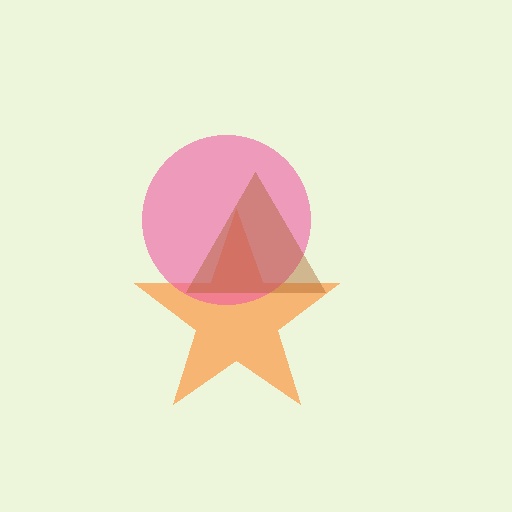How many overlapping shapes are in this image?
There are 3 overlapping shapes in the image.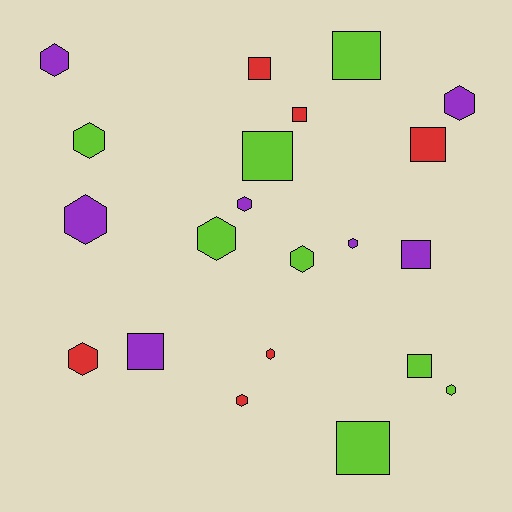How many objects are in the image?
There are 21 objects.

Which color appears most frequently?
Lime, with 8 objects.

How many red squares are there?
There are 3 red squares.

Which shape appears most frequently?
Hexagon, with 12 objects.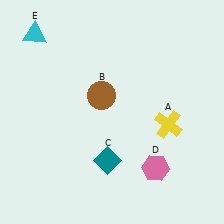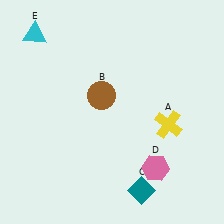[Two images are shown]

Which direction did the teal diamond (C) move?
The teal diamond (C) moved right.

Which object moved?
The teal diamond (C) moved right.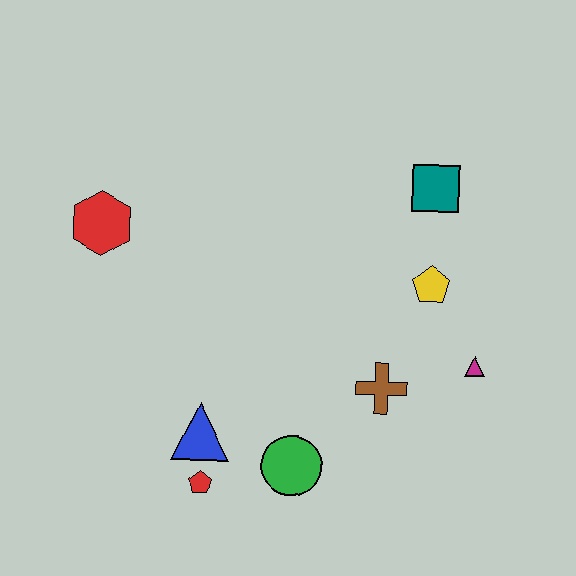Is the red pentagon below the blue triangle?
Yes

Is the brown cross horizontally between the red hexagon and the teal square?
Yes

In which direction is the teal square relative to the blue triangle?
The teal square is above the blue triangle.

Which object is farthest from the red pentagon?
The teal square is farthest from the red pentagon.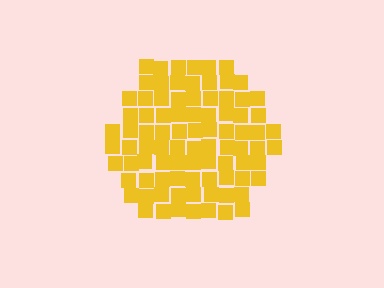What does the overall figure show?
The overall figure shows a hexagon.